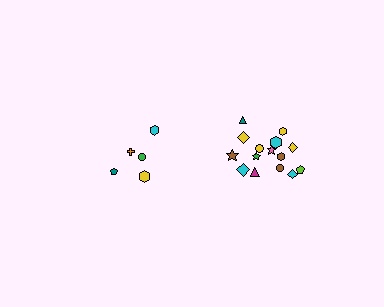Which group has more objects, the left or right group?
The right group.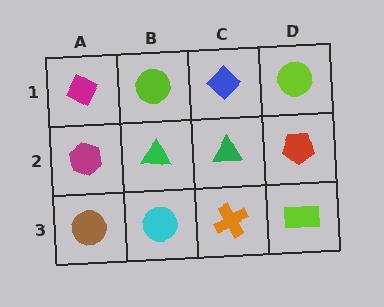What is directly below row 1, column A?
A magenta hexagon.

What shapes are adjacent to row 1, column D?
A red pentagon (row 2, column D), a blue diamond (row 1, column C).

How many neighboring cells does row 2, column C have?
4.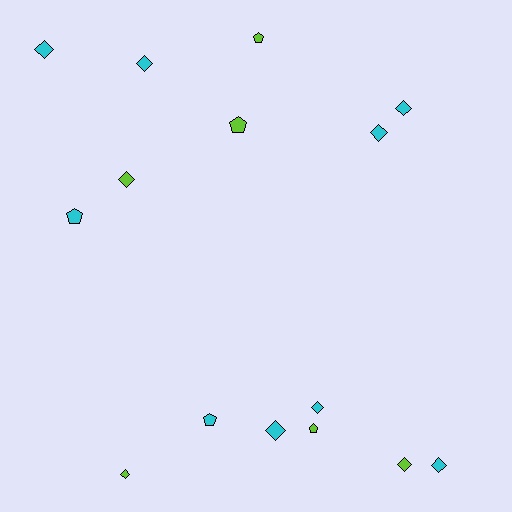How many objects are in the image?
There are 15 objects.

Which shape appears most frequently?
Diamond, with 10 objects.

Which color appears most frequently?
Cyan, with 9 objects.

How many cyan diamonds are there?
There are 7 cyan diamonds.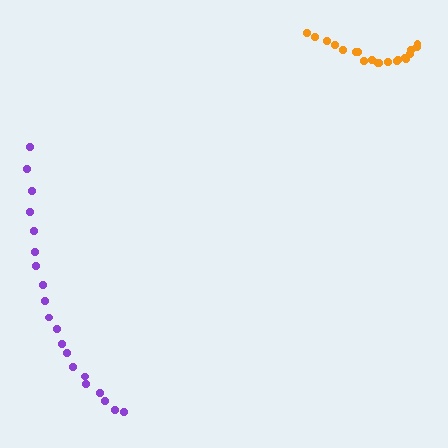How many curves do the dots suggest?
There are 2 distinct paths.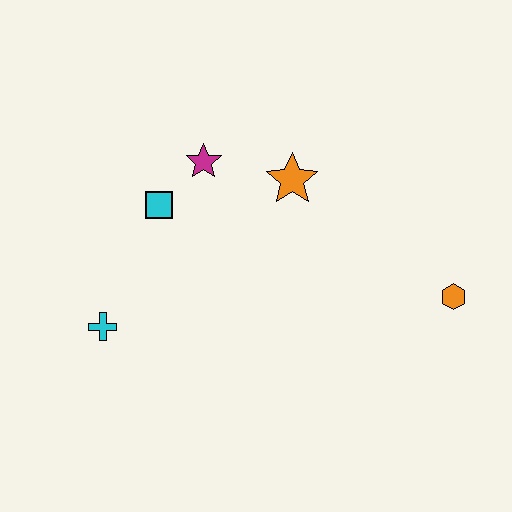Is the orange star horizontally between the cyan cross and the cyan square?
No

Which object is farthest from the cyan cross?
The orange hexagon is farthest from the cyan cross.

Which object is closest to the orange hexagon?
The orange star is closest to the orange hexagon.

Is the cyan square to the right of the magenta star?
No